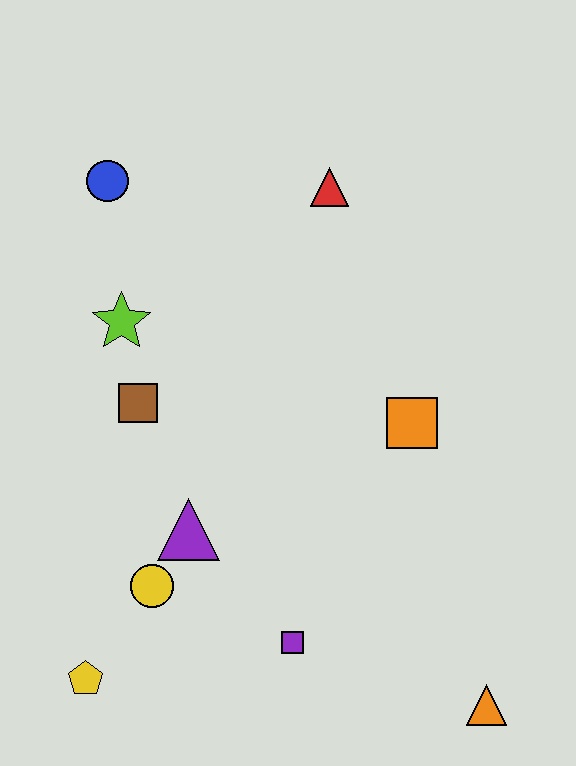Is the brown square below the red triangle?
Yes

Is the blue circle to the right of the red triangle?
No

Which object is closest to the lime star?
The brown square is closest to the lime star.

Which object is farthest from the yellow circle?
The red triangle is farthest from the yellow circle.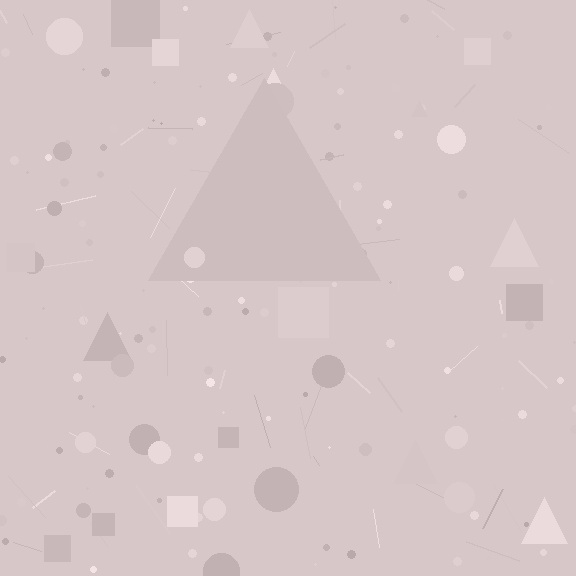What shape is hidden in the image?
A triangle is hidden in the image.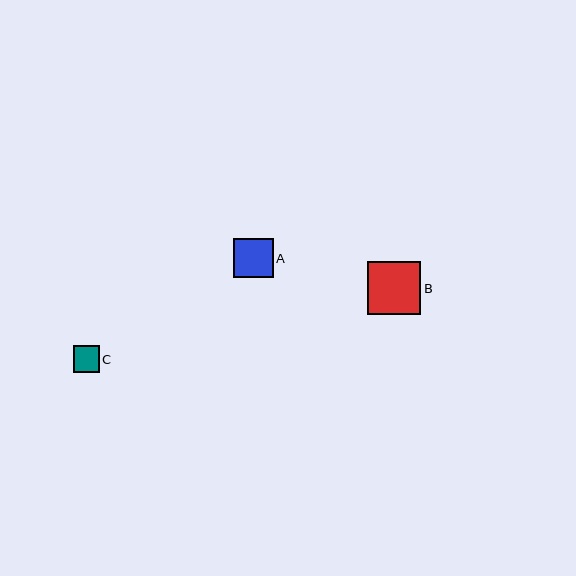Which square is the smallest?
Square C is the smallest with a size of approximately 26 pixels.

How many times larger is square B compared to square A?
Square B is approximately 1.3 times the size of square A.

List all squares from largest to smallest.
From largest to smallest: B, A, C.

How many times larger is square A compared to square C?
Square A is approximately 1.5 times the size of square C.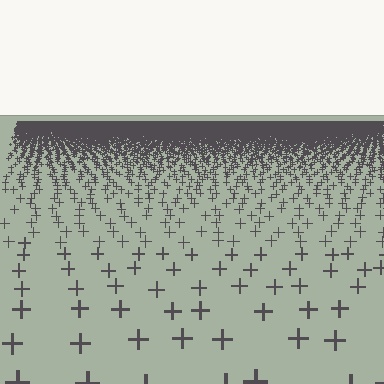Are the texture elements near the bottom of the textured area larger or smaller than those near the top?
Larger. Near the bottom, elements are closer to the viewer and appear at a bigger on-screen size.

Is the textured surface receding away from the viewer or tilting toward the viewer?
The surface is receding away from the viewer. Texture elements get smaller and denser toward the top.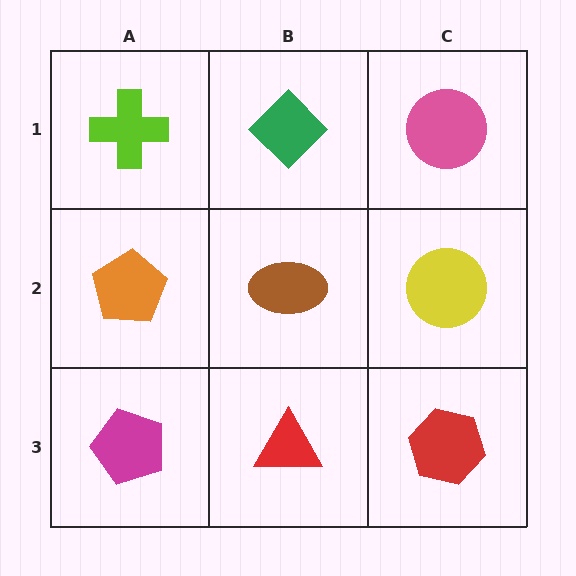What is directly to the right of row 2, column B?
A yellow circle.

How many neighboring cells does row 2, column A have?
3.